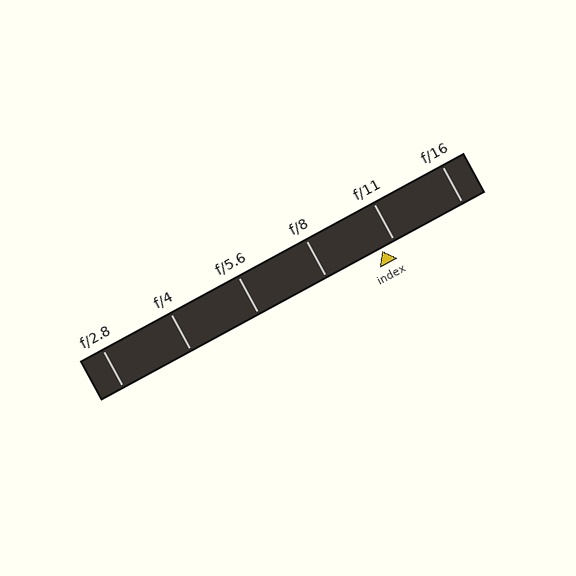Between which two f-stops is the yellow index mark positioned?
The index mark is between f/8 and f/11.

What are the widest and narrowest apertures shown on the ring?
The widest aperture shown is f/2.8 and the narrowest is f/16.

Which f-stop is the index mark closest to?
The index mark is closest to f/11.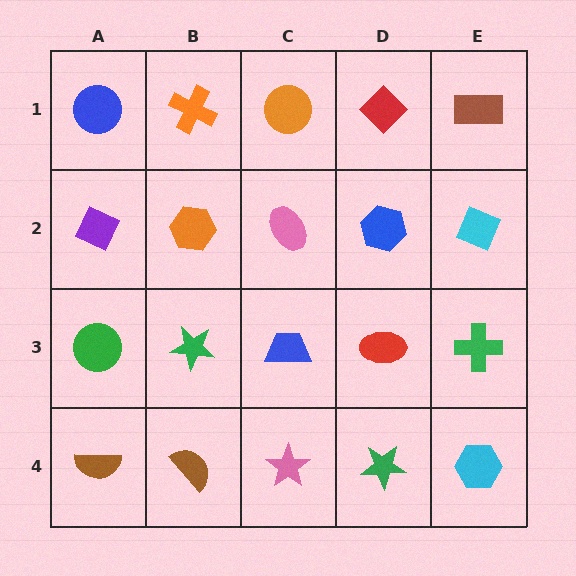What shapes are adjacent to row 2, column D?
A red diamond (row 1, column D), a red ellipse (row 3, column D), a pink ellipse (row 2, column C), a cyan diamond (row 2, column E).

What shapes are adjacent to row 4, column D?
A red ellipse (row 3, column D), a pink star (row 4, column C), a cyan hexagon (row 4, column E).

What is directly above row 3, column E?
A cyan diamond.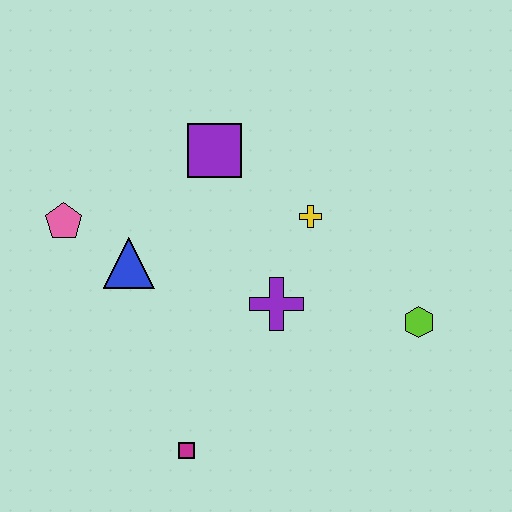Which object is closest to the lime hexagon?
The purple cross is closest to the lime hexagon.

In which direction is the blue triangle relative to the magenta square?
The blue triangle is above the magenta square.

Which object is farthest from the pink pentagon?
The lime hexagon is farthest from the pink pentagon.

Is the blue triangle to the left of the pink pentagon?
No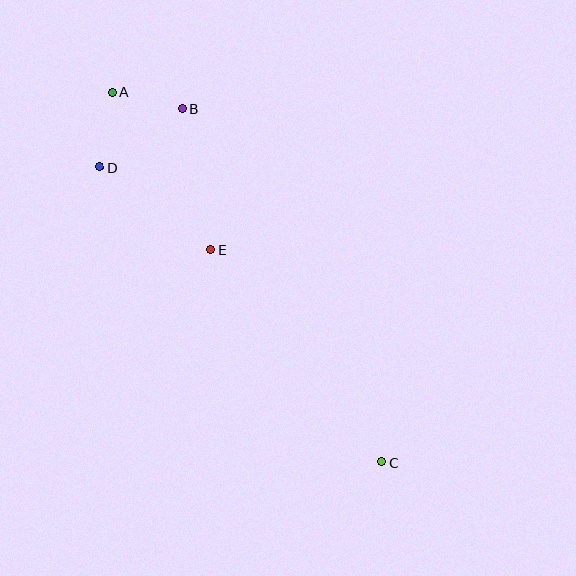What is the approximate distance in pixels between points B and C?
The distance between B and C is approximately 406 pixels.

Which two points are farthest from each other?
Points A and C are farthest from each other.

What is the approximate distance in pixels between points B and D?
The distance between B and D is approximately 101 pixels.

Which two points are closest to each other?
Points A and B are closest to each other.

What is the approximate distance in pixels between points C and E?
The distance between C and E is approximately 273 pixels.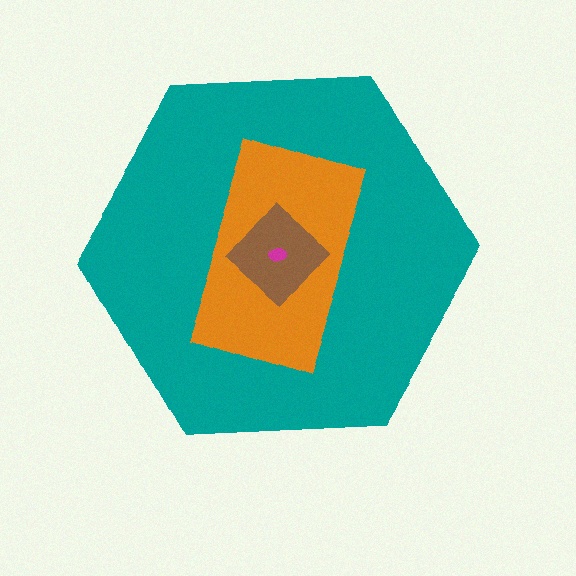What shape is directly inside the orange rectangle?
The brown diamond.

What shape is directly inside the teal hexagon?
The orange rectangle.